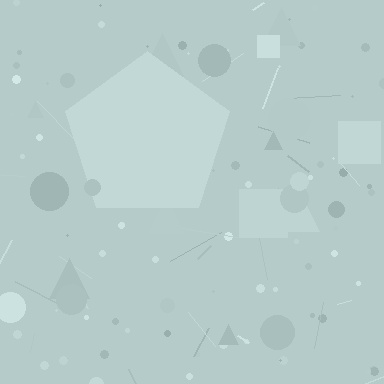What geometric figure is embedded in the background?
A pentagon is embedded in the background.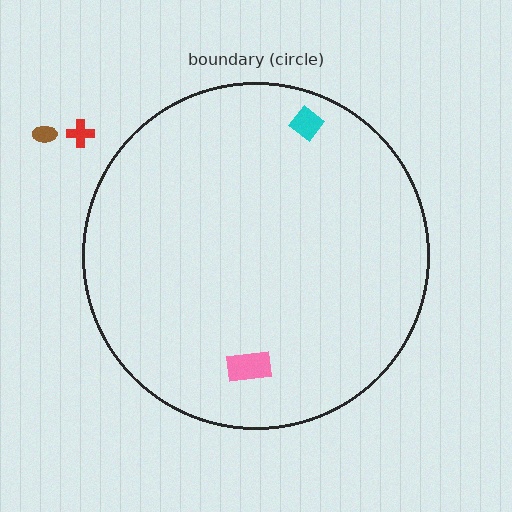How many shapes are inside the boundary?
2 inside, 2 outside.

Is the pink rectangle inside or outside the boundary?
Inside.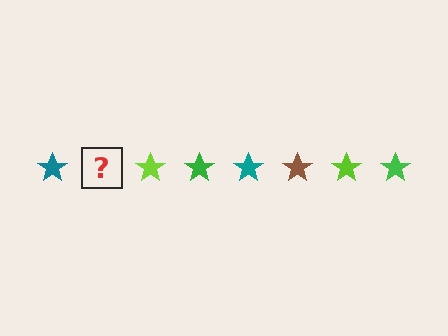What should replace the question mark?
The question mark should be replaced with a brown star.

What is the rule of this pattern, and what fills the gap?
The rule is that the pattern cycles through teal, brown, lime, green stars. The gap should be filled with a brown star.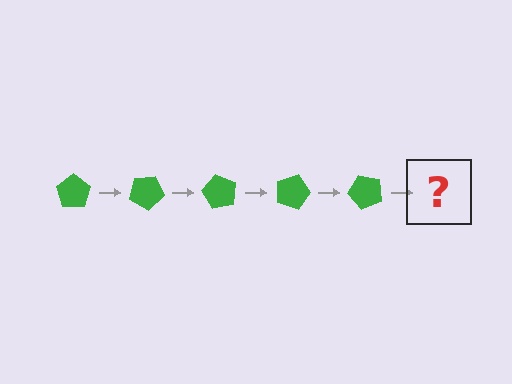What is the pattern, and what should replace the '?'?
The pattern is that the pentagon rotates 30 degrees each step. The '?' should be a green pentagon rotated 150 degrees.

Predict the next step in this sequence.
The next step is a green pentagon rotated 150 degrees.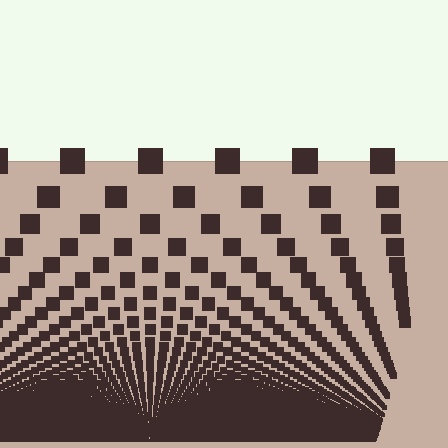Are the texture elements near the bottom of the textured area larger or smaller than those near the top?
Smaller. The gradient is inverted — elements near the bottom are smaller and denser.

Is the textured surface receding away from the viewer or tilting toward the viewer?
The surface appears to tilt toward the viewer. Texture elements get larger and sparser toward the top.